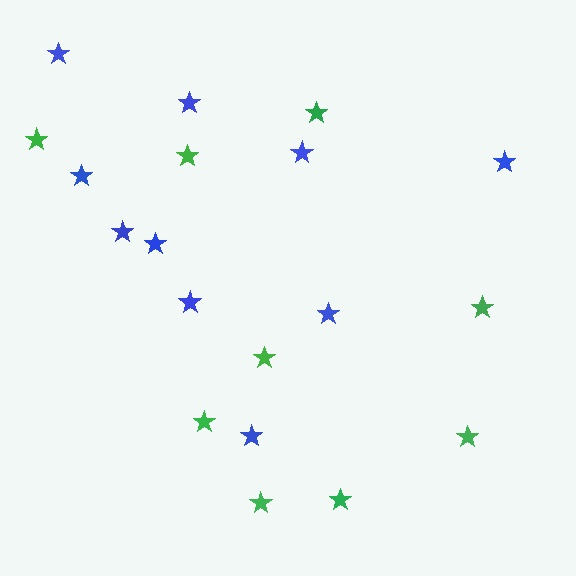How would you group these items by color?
There are 2 groups: one group of green stars (9) and one group of blue stars (10).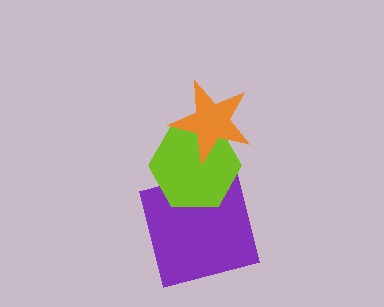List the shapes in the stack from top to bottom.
From top to bottom: the orange star, the lime hexagon, the purple square.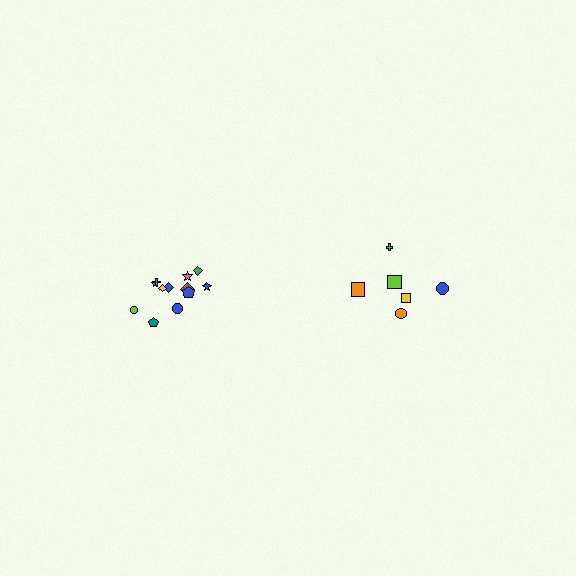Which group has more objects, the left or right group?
The left group.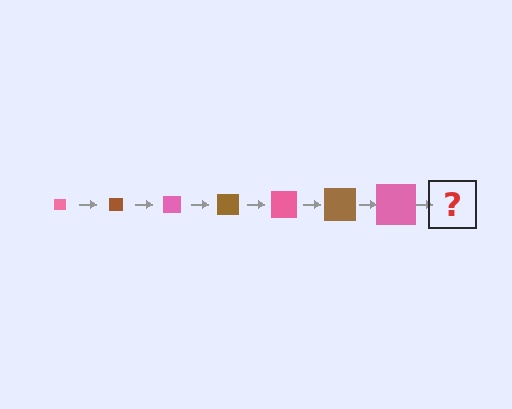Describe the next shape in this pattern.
It should be a brown square, larger than the previous one.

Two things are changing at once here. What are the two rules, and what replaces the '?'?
The two rules are that the square grows larger each step and the color cycles through pink and brown. The '?' should be a brown square, larger than the previous one.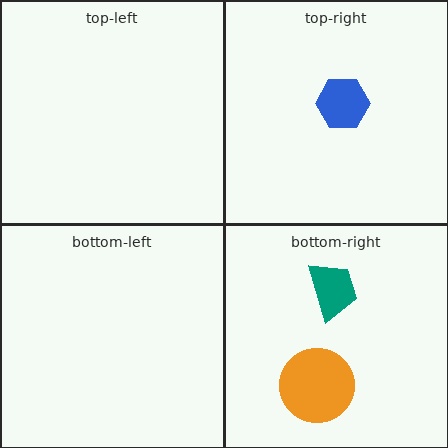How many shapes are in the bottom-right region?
2.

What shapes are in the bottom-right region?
The teal trapezoid, the orange circle.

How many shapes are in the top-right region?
1.